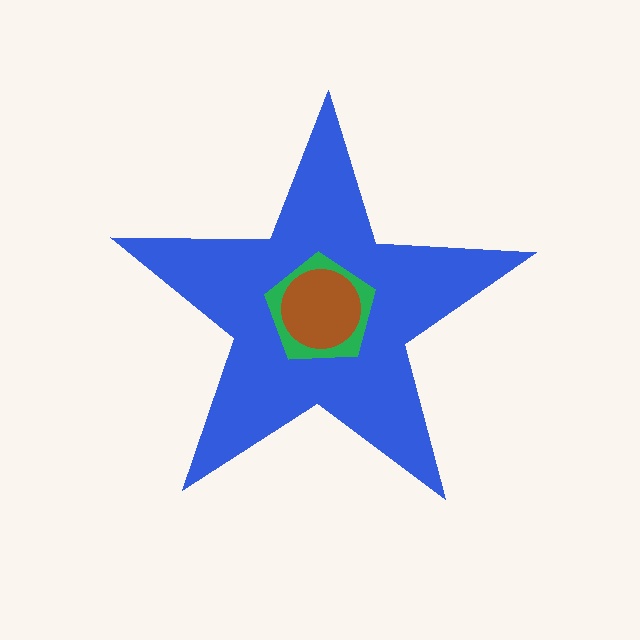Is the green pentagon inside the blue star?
Yes.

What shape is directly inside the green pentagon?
The brown circle.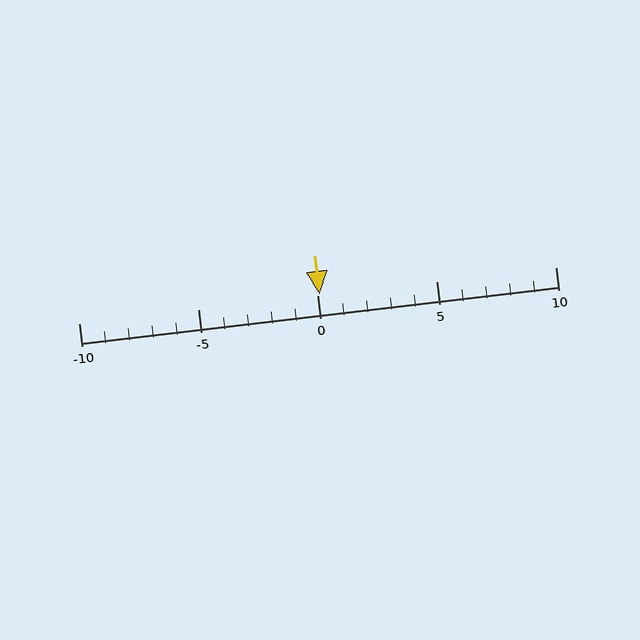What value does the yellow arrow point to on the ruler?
The yellow arrow points to approximately 0.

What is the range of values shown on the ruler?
The ruler shows values from -10 to 10.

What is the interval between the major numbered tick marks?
The major tick marks are spaced 5 units apart.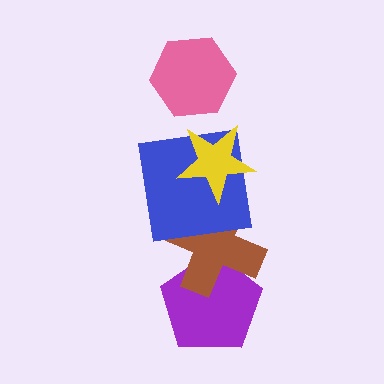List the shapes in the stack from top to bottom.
From top to bottom: the pink hexagon, the yellow star, the blue square, the brown cross, the purple pentagon.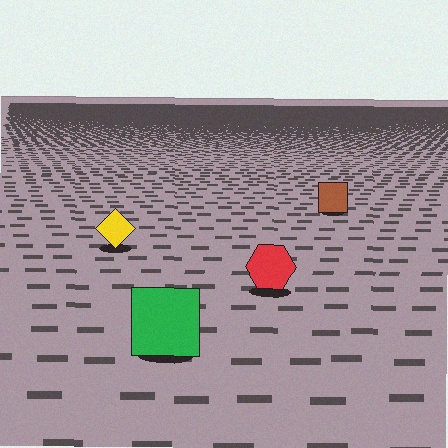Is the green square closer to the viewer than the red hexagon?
Yes. The green square is closer — you can tell from the texture gradient: the ground texture is coarser near it.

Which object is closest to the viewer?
The green square is closest. The texture marks near it are larger and more spread out.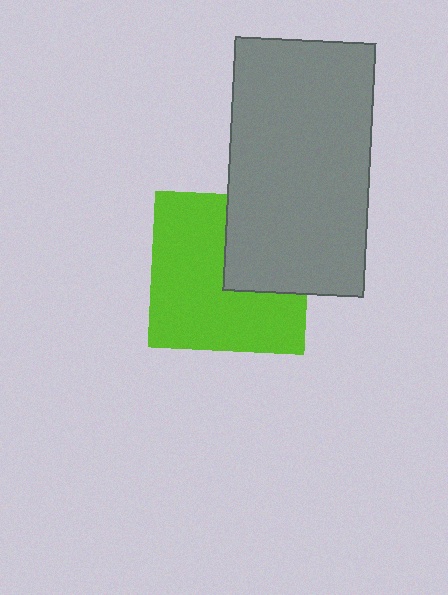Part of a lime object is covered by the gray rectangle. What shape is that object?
It is a square.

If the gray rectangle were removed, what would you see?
You would see the complete lime square.